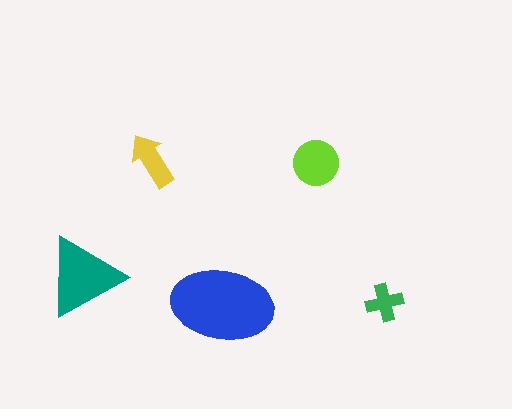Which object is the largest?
The blue ellipse.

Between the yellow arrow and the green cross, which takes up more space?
The yellow arrow.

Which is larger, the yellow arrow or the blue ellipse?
The blue ellipse.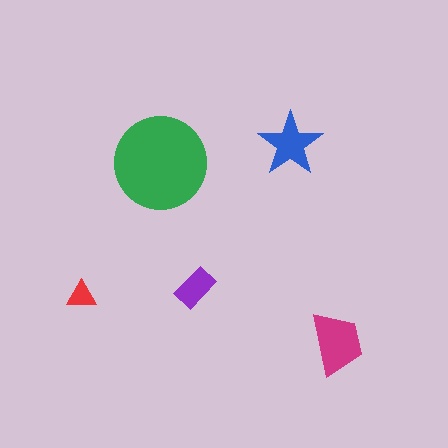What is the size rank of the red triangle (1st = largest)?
5th.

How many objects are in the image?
There are 5 objects in the image.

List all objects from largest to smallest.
The green circle, the magenta trapezoid, the blue star, the purple rectangle, the red triangle.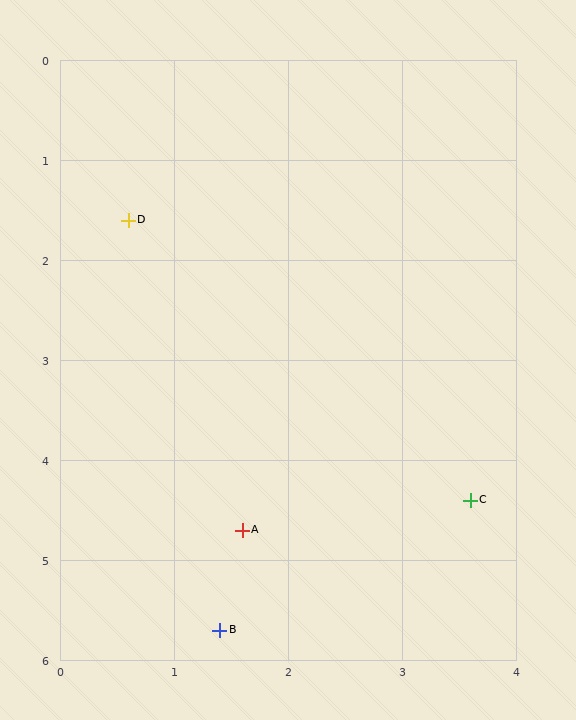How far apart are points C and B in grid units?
Points C and B are about 2.6 grid units apart.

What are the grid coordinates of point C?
Point C is at approximately (3.6, 4.4).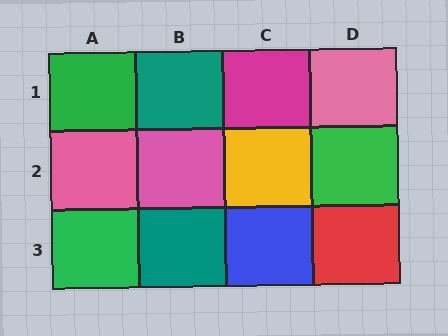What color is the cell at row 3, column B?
Teal.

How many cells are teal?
2 cells are teal.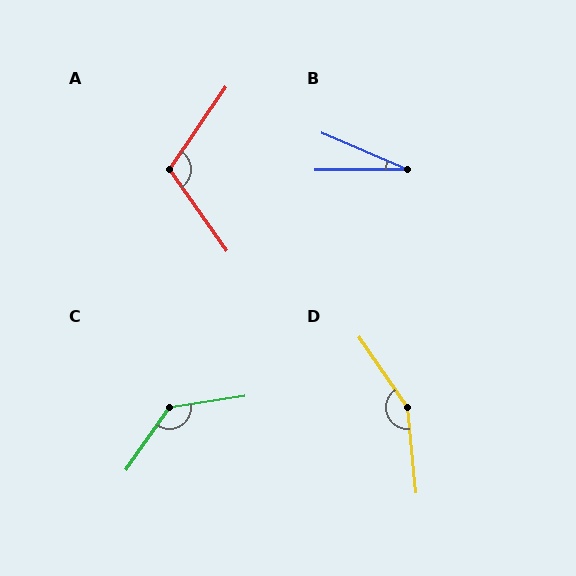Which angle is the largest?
D, at approximately 151 degrees.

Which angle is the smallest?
B, at approximately 23 degrees.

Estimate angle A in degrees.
Approximately 111 degrees.